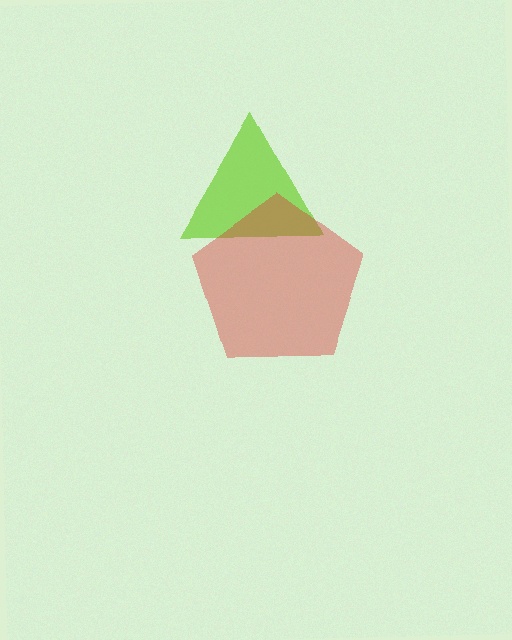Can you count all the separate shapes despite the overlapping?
Yes, there are 2 separate shapes.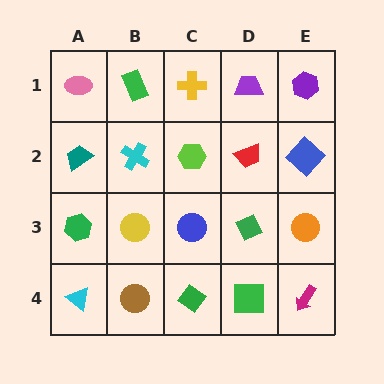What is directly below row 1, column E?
A blue diamond.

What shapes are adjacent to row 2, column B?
A green rectangle (row 1, column B), a yellow circle (row 3, column B), a teal trapezoid (row 2, column A), a lime hexagon (row 2, column C).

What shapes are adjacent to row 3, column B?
A cyan cross (row 2, column B), a brown circle (row 4, column B), a green hexagon (row 3, column A), a blue circle (row 3, column C).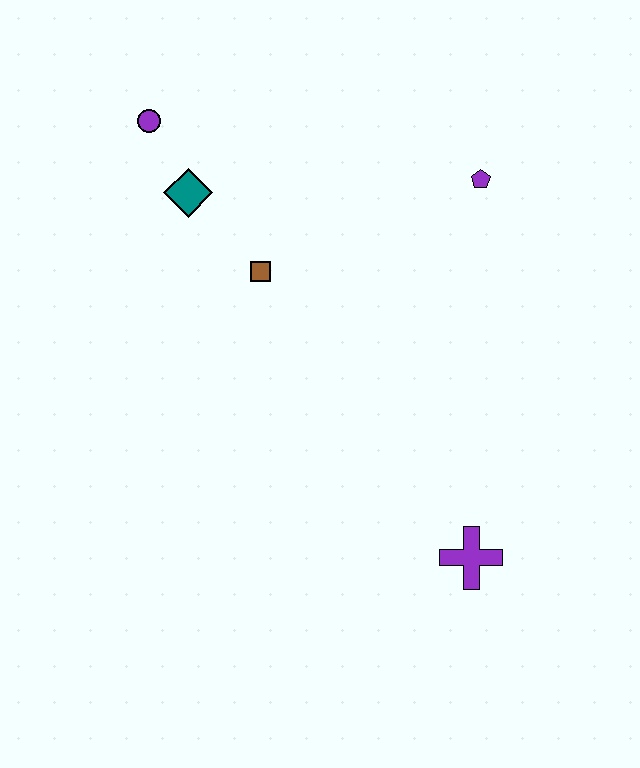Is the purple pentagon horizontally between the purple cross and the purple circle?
No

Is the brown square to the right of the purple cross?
No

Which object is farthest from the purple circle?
The purple cross is farthest from the purple circle.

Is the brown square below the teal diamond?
Yes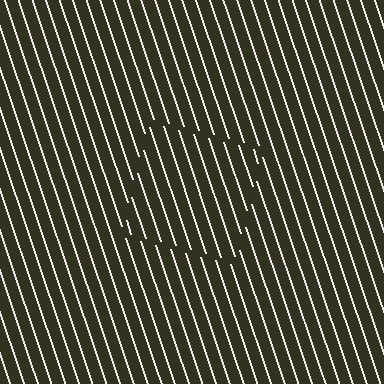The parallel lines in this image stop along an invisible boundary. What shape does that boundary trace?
An illusory square. The interior of the shape contains the same grating, shifted by half a period — the contour is defined by the phase discontinuity where line-ends from the inner and outer gratings abut.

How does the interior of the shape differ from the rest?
The interior of the shape contains the same grating, shifted by half a period — the contour is defined by the phase discontinuity where line-ends from the inner and outer gratings abut.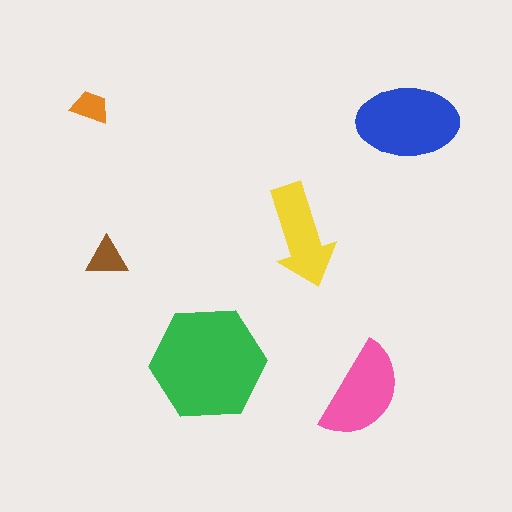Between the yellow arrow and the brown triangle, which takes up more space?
The yellow arrow.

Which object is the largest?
The green hexagon.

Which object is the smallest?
The orange trapezoid.